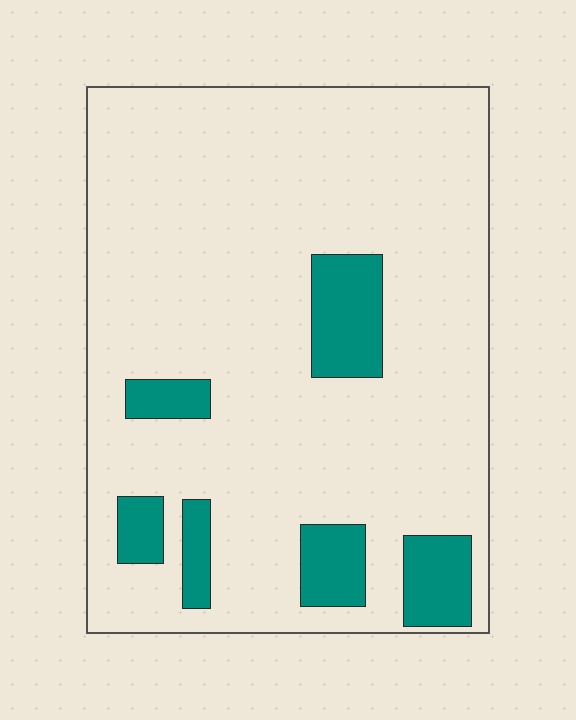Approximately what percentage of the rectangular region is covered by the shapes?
Approximately 15%.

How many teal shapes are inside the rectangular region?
6.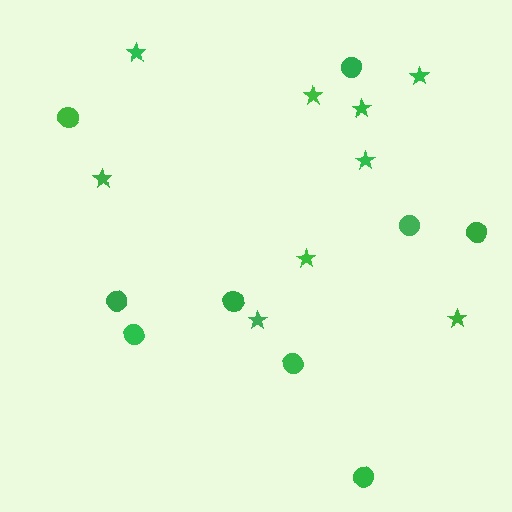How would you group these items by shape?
There are 2 groups: one group of stars (9) and one group of circles (9).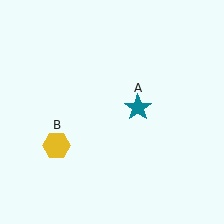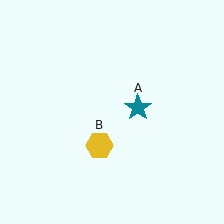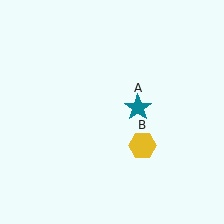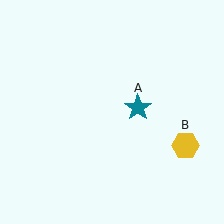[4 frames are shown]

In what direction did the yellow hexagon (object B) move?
The yellow hexagon (object B) moved right.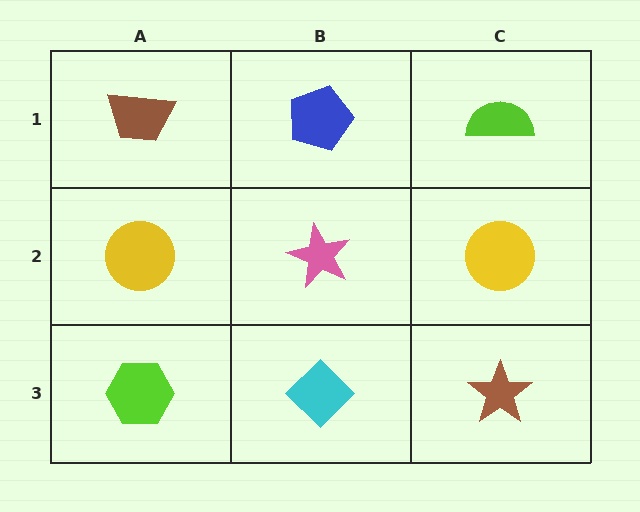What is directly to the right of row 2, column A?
A pink star.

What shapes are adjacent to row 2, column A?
A brown trapezoid (row 1, column A), a lime hexagon (row 3, column A), a pink star (row 2, column B).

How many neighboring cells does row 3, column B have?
3.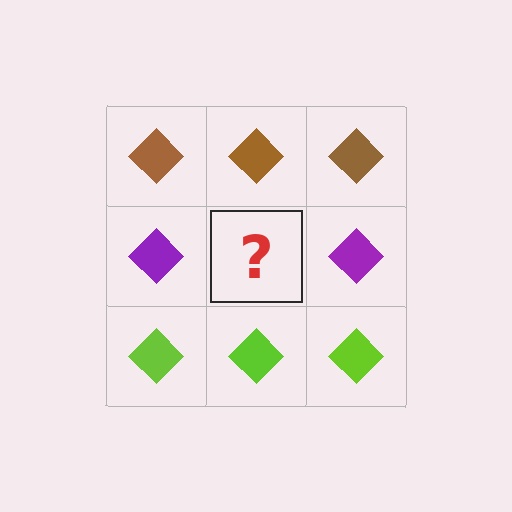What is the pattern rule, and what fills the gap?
The rule is that each row has a consistent color. The gap should be filled with a purple diamond.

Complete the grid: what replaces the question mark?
The question mark should be replaced with a purple diamond.